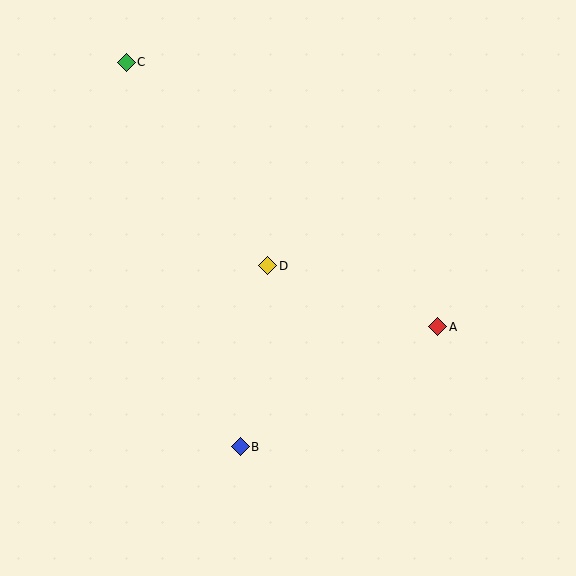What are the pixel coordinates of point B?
Point B is at (240, 447).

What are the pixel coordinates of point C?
Point C is at (126, 62).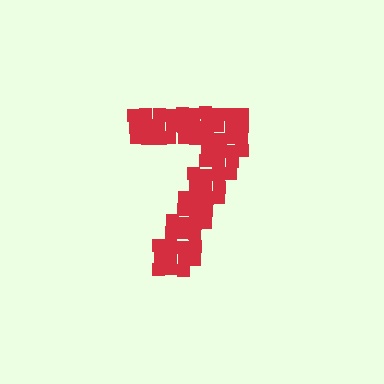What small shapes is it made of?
It is made of small squares.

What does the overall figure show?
The overall figure shows the digit 7.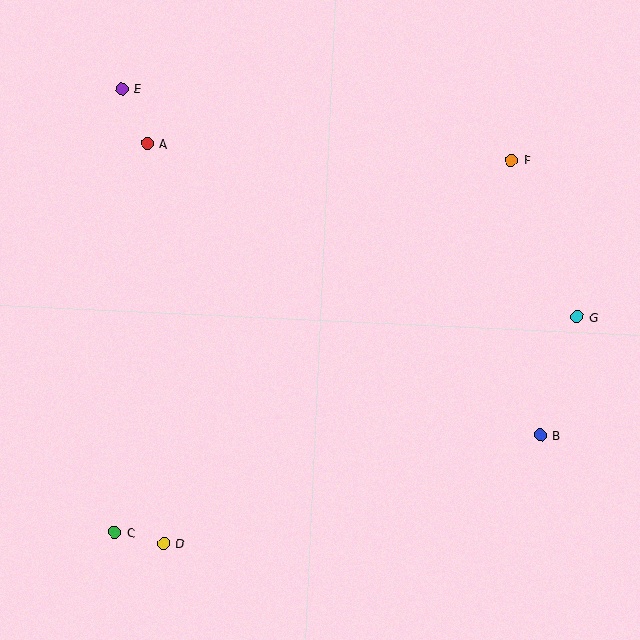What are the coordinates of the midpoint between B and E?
The midpoint between B and E is at (331, 262).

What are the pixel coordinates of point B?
Point B is at (540, 435).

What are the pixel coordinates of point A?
Point A is at (147, 143).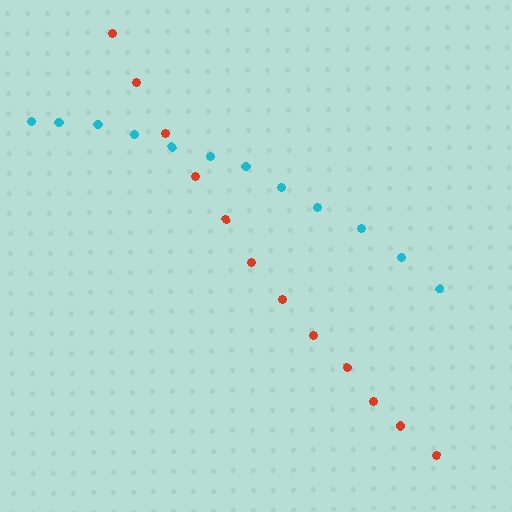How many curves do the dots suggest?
There are 2 distinct paths.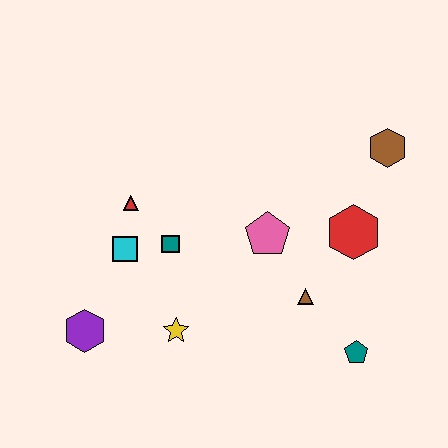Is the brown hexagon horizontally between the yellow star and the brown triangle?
No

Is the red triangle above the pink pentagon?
Yes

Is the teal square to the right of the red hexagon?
No